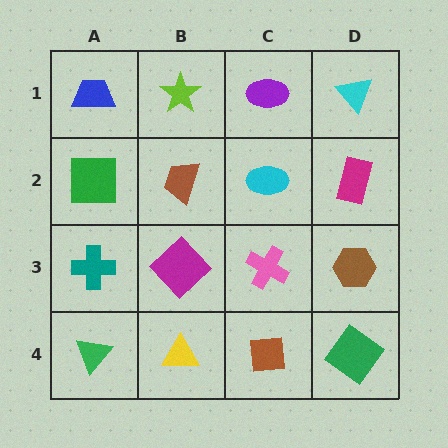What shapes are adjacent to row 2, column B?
A lime star (row 1, column B), a magenta diamond (row 3, column B), a green square (row 2, column A), a cyan ellipse (row 2, column C).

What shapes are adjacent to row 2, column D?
A cyan triangle (row 1, column D), a brown hexagon (row 3, column D), a cyan ellipse (row 2, column C).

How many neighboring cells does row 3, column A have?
3.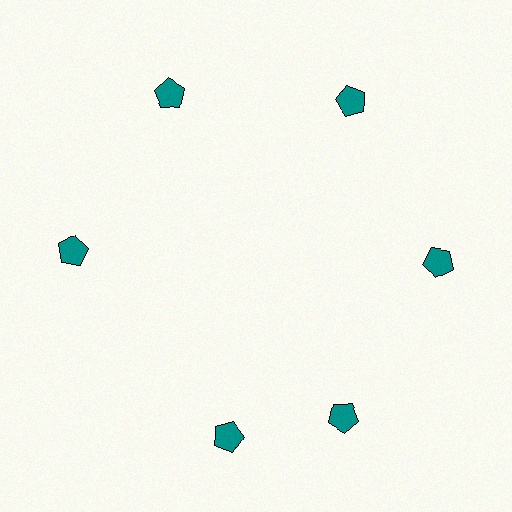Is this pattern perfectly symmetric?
No. The 6 teal pentagons are arranged in a ring, but one element near the 7 o'clock position is rotated out of alignment along the ring, breaking the 6-fold rotational symmetry.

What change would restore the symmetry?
The symmetry would be restored by rotating it back into even spacing with its neighbors so that all 6 pentagons sit at equal angles and equal distance from the center.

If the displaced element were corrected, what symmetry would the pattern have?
It would have 6-fold rotational symmetry — the pattern would map onto itself every 60 degrees.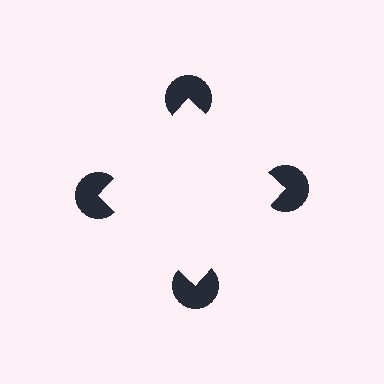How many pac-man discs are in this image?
There are 4 — one at each vertex of the illusory square.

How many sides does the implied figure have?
4 sides.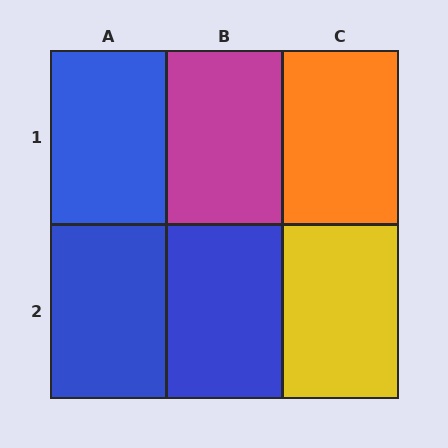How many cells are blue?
3 cells are blue.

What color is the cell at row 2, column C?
Yellow.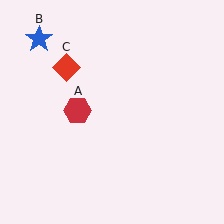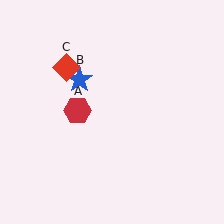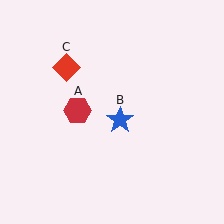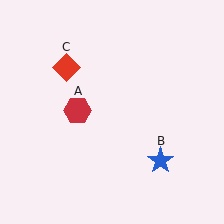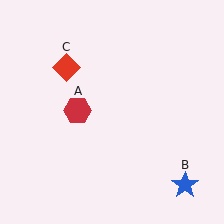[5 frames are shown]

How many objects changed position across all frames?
1 object changed position: blue star (object B).